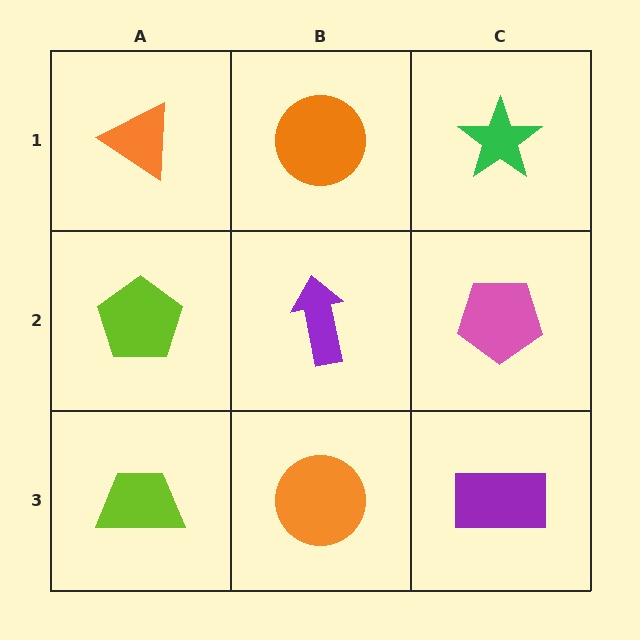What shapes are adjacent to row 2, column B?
An orange circle (row 1, column B), an orange circle (row 3, column B), a lime pentagon (row 2, column A), a pink pentagon (row 2, column C).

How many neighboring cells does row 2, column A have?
3.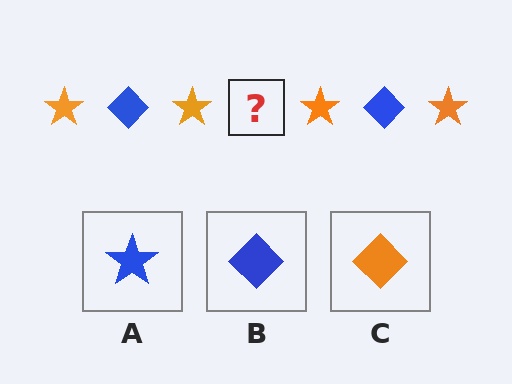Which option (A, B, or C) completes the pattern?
B.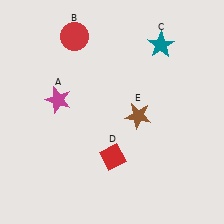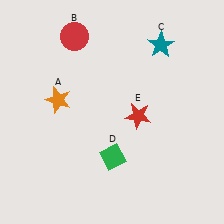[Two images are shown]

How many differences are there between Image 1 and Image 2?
There are 3 differences between the two images.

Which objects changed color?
A changed from magenta to orange. D changed from red to green. E changed from brown to red.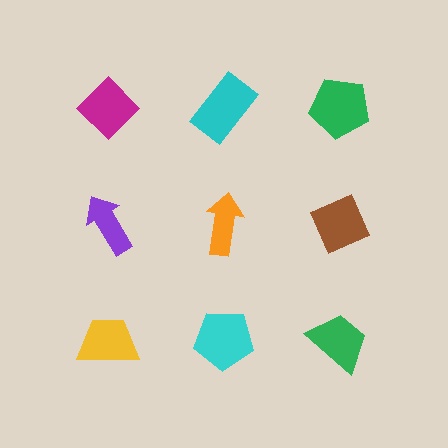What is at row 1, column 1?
A magenta diamond.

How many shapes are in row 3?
3 shapes.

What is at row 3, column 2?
A cyan pentagon.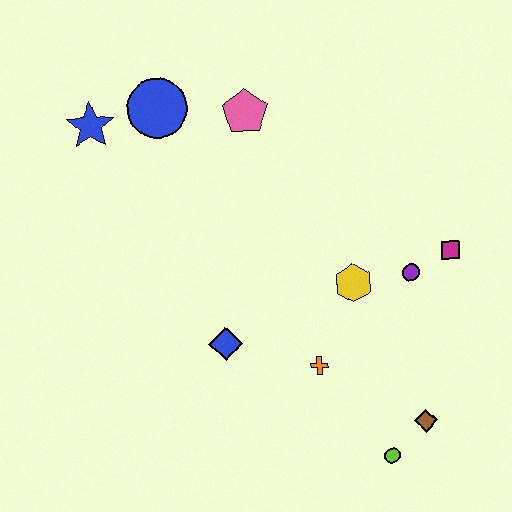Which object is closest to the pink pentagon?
The blue circle is closest to the pink pentagon.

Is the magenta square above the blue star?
No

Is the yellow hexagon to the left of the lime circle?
Yes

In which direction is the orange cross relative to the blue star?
The orange cross is below the blue star.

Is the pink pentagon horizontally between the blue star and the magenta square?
Yes